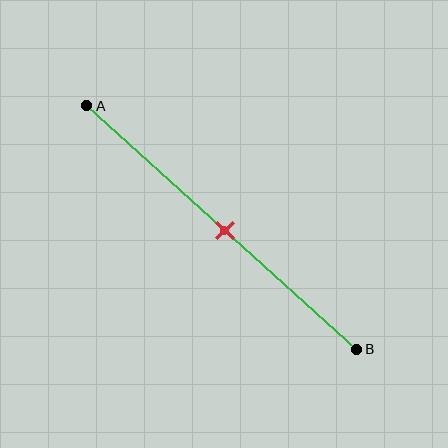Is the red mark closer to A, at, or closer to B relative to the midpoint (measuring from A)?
The red mark is approximately at the midpoint of segment AB.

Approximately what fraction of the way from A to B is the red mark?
The red mark is approximately 50% of the way from A to B.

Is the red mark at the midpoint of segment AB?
Yes, the mark is approximately at the midpoint.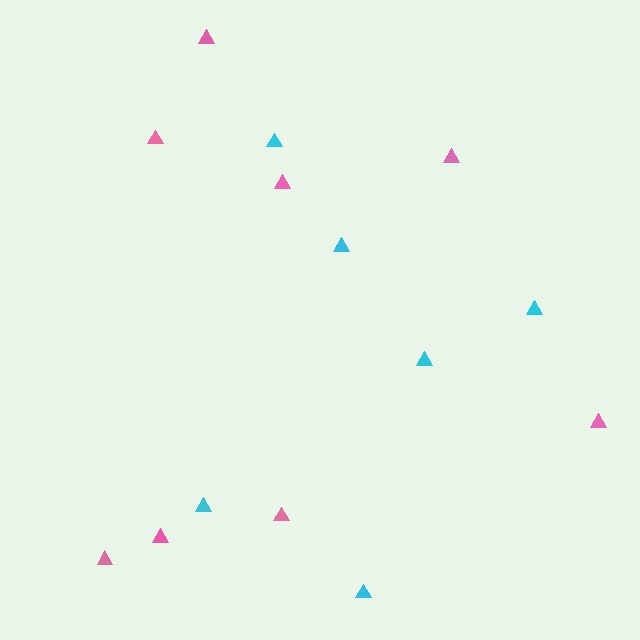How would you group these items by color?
There are 2 groups: one group of cyan triangles (6) and one group of pink triangles (8).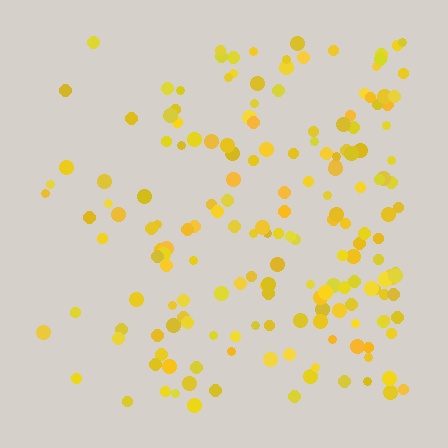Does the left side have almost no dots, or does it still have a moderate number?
Still a moderate number, just noticeably fewer than the right.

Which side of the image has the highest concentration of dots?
The right.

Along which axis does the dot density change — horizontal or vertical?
Horizontal.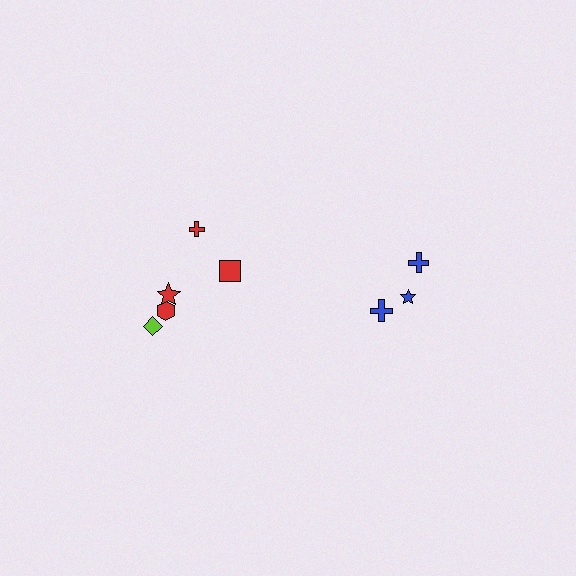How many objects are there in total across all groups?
There are 8 objects.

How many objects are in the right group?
There are 3 objects.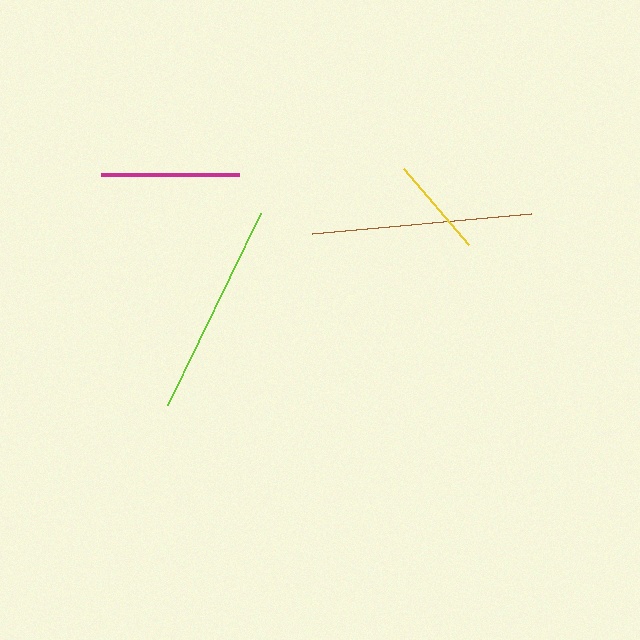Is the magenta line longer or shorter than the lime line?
The lime line is longer than the magenta line.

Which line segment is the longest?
The brown line is the longest at approximately 220 pixels.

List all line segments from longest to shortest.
From longest to shortest: brown, lime, magenta, yellow.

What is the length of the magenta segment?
The magenta segment is approximately 138 pixels long.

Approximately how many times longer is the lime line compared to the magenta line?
The lime line is approximately 1.6 times the length of the magenta line.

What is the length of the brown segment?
The brown segment is approximately 220 pixels long.